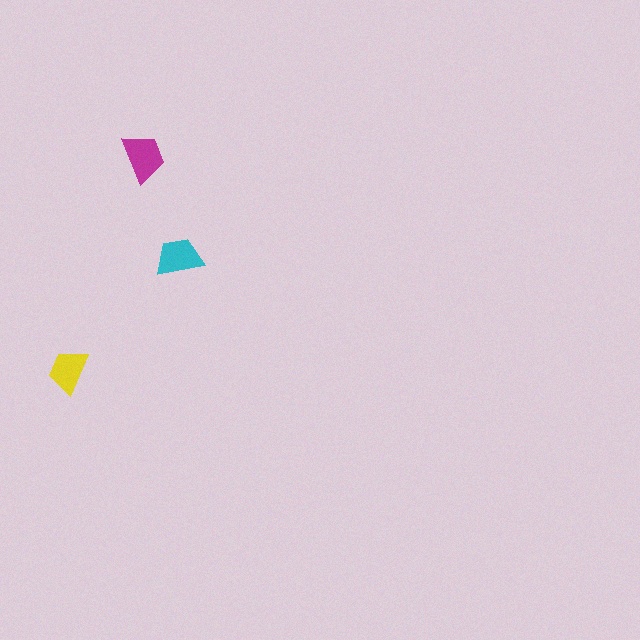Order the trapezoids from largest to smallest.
the magenta one, the cyan one, the yellow one.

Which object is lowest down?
The yellow trapezoid is bottommost.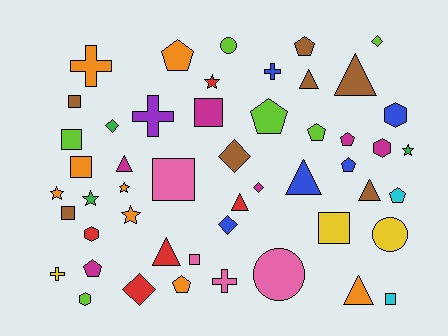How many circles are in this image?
There are 3 circles.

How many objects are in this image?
There are 50 objects.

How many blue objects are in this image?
There are 5 blue objects.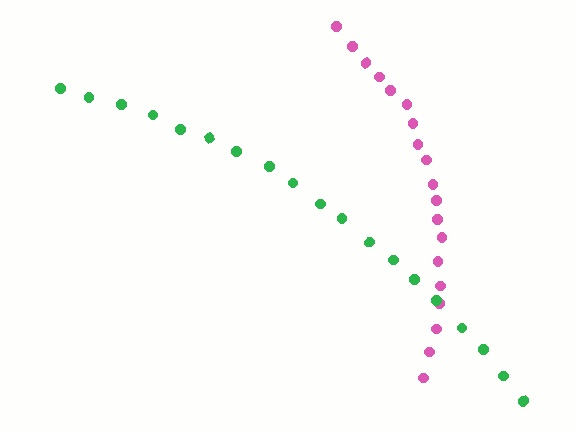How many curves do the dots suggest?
There are 2 distinct paths.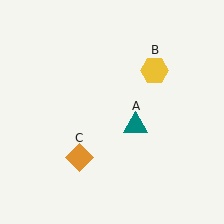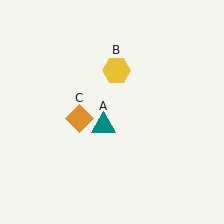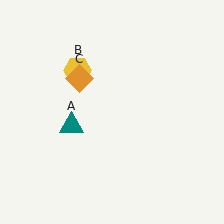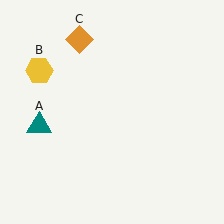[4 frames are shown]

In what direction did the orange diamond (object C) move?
The orange diamond (object C) moved up.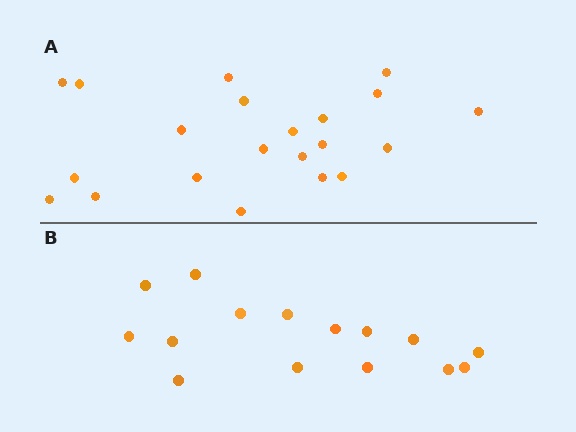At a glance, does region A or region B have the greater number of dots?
Region A (the top region) has more dots.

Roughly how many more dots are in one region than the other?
Region A has about 6 more dots than region B.